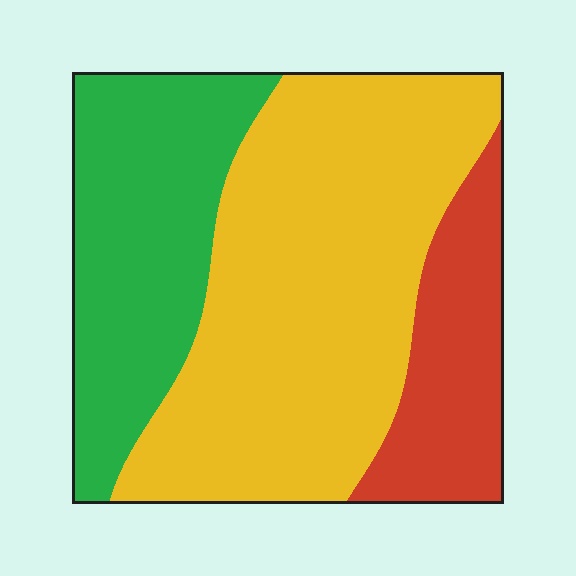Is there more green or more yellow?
Yellow.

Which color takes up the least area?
Red, at roughly 15%.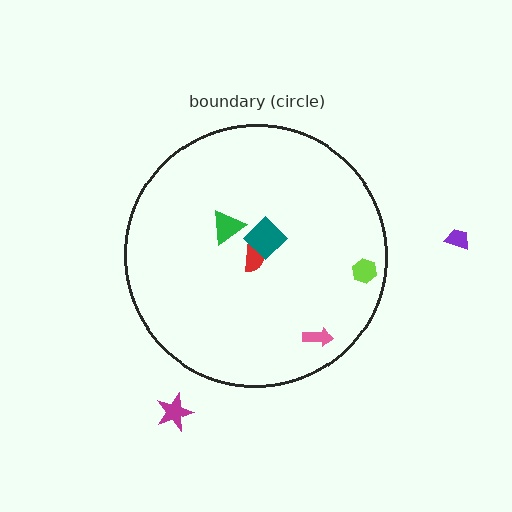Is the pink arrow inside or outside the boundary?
Inside.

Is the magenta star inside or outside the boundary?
Outside.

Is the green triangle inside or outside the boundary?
Inside.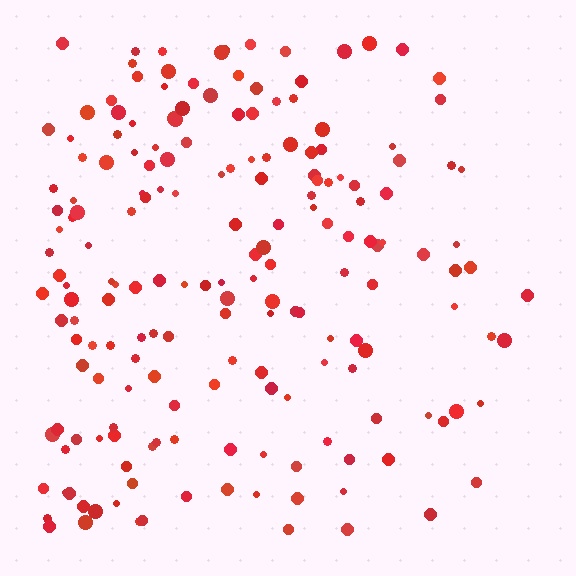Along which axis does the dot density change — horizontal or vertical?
Horizontal.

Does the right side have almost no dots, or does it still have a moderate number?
Still a moderate number, just noticeably fewer than the left.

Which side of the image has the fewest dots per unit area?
The right.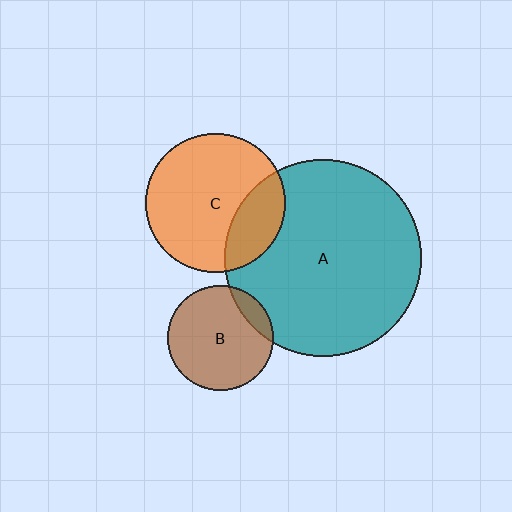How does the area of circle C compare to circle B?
Approximately 1.7 times.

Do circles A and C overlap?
Yes.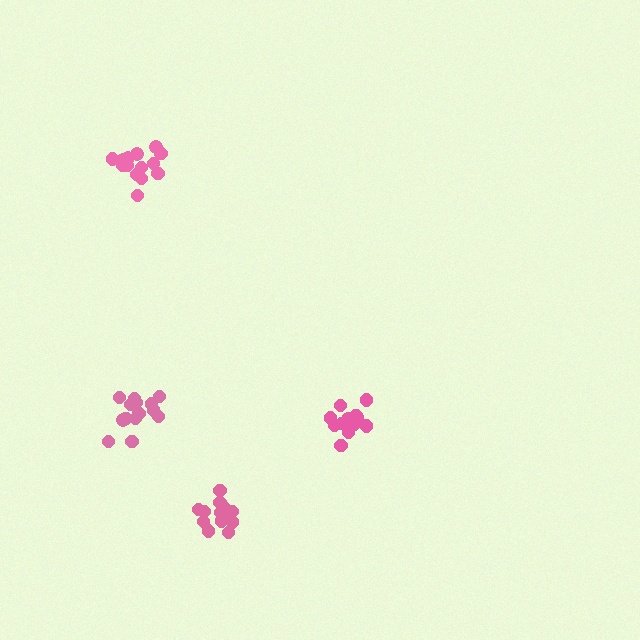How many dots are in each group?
Group 1: 15 dots, Group 2: 14 dots, Group 3: 13 dots, Group 4: 12 dots (54 total).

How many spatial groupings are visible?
There are 4 spatial groupings.